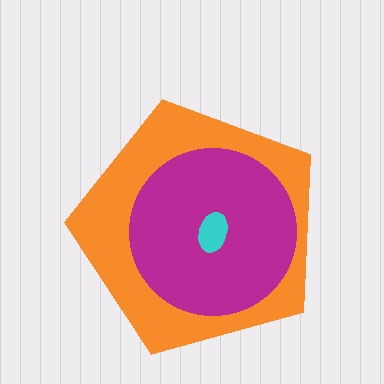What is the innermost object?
The cyan ellipse.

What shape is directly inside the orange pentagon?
The magenta circle.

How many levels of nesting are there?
3.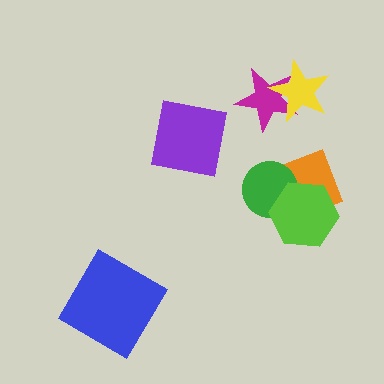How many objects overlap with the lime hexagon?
2 objects overlap with the lime hexagon.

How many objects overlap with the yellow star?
1 object overlaps with the yellow star.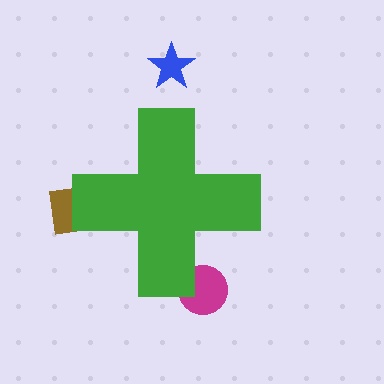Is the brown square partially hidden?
Yes, the brown square is partially hidden behind the green cross.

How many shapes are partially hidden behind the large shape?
2 shapes are partially hidden.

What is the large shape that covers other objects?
A green cross.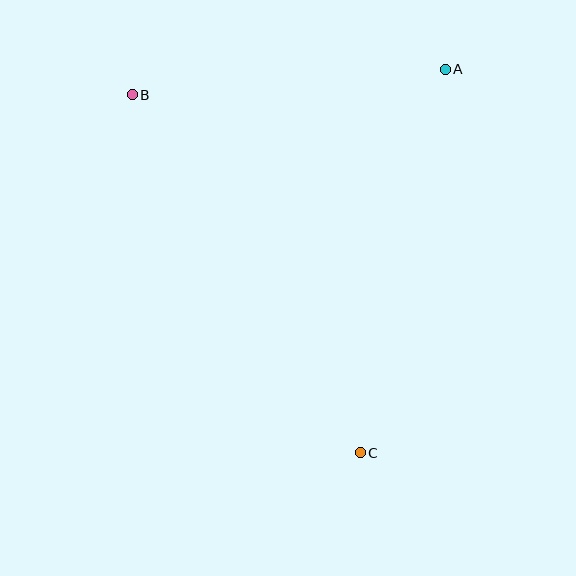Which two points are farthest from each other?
Points B and C are farthest from each other.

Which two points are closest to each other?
Points A and B are closest to each other.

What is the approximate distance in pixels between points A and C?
The distance between A and C is approximately 393 pixels.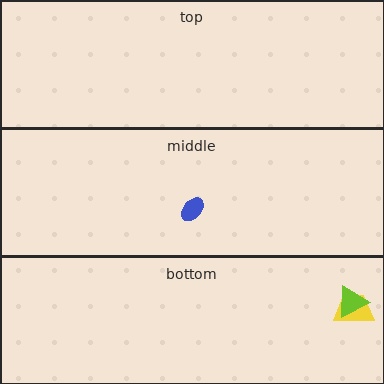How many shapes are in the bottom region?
2.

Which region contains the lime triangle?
The bottom region.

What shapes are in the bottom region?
The yellow trapezoid, the lime triangle.